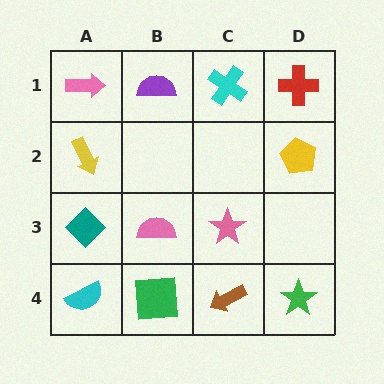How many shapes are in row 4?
4 shapes.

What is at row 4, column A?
A cyan semicircle.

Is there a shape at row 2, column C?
No, that cell is empty.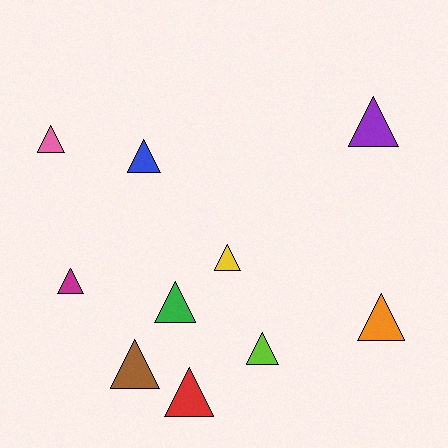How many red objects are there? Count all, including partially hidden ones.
There is 1 red object.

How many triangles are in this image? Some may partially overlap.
There are 10 triangles.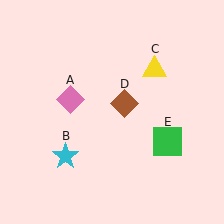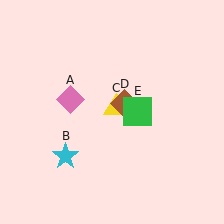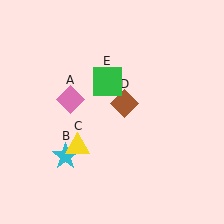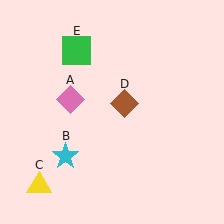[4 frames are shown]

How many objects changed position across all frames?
2 objects changed position: yellow triangle (object C), green square (object E).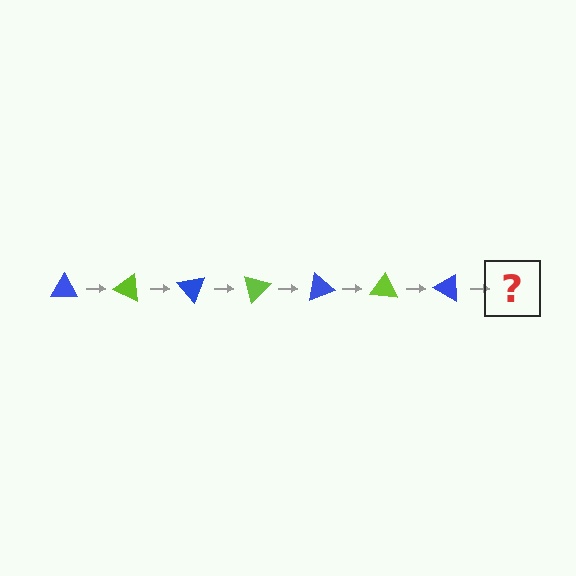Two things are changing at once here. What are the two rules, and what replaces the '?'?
The two rules are that it rotates 25 degrees each step and the color cycles through blue and lime. The '?' should be a lime triangle, rotated 175 degrees from the start.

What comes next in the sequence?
The next element should be a lime triangle, rotated 175 degrees from the start.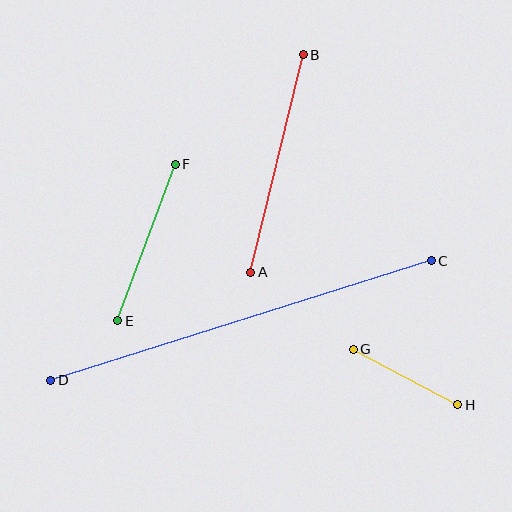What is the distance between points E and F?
The distance is approximately 167 pixels.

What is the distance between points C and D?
The distance is approximately 399 pixels.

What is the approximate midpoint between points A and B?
The midpoint is at approximately (277, 164) pixels.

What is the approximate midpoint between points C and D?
The midpoint is at approximately (241, 320) pixels.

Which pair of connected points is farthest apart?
Points C and D are farthest apart.